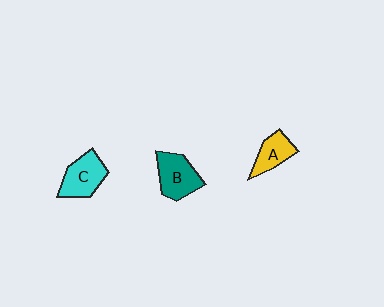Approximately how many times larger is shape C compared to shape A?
Approximately 1.4 times.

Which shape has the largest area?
Shape B (teal).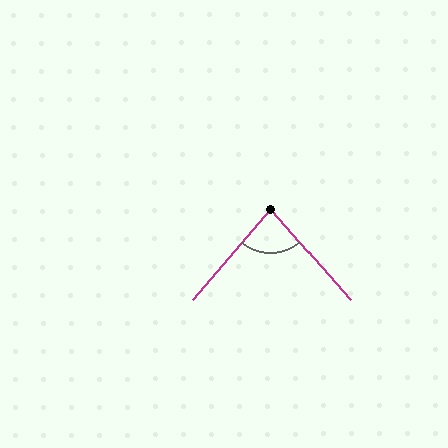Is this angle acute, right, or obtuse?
It is acute.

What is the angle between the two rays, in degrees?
Approximately 82 degrees.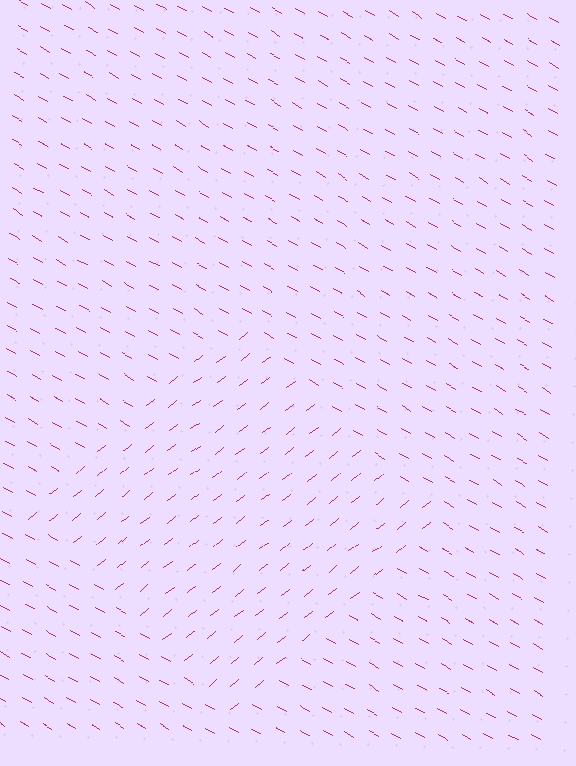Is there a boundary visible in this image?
Yes, there is a texture boundary formed by a change in line orientation.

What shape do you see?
I see a diamond.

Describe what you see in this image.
The image is filled with small magenta line segments. A diamond region in the image has lines oriented differently from the surrounding lines, creating a visible texture boundary.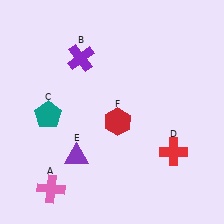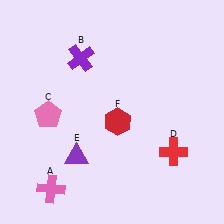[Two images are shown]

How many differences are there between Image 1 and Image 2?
There is 1 difference between the two images.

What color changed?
The pentagon (C) changed from teal in Image 1 to pink in Image 2.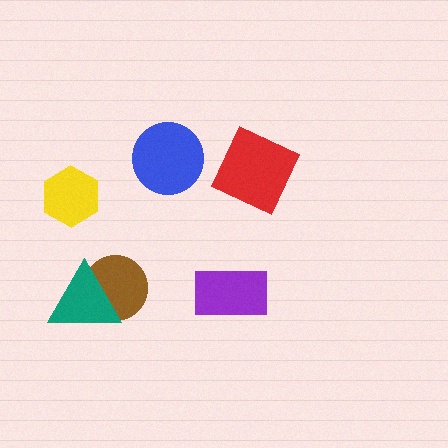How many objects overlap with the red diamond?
0 objects overlap with the red diamond.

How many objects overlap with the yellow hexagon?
0 objects overlap with the yellow hexagon.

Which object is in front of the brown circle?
The teal triangle is in front of the brown circle.